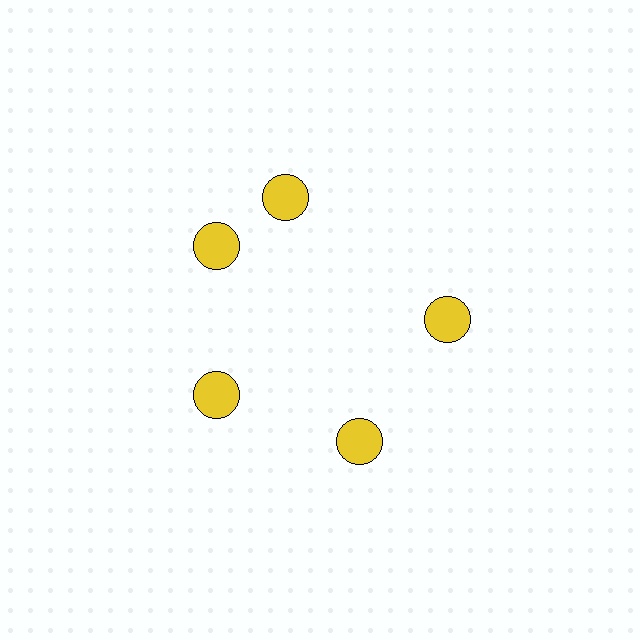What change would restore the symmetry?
The symmetry would be restored by rotating it back into even spacing with its neighbors so that all 5 circles sit at equal angles and equal distance from the center.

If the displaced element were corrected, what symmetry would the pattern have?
It would have 5-fold rotational symmetry — the pattern would map onto itself every 72 degrees.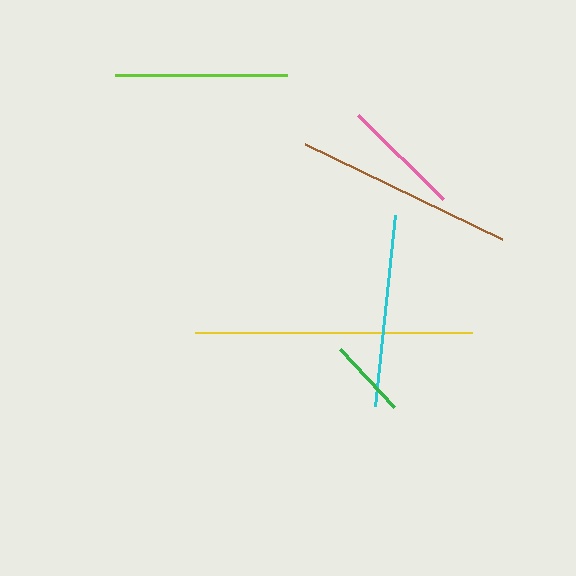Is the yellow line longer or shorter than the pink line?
The yellow line is longer than the pink line.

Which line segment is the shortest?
The green line is the shortest at approximately 80 pixels.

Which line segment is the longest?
The yellow line is the longest at approximately 277 pixels.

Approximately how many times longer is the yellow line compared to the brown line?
The yellow line is approximately 1.3 times the length of the brown line.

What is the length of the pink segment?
The pink segment is approximately 119 pixels long.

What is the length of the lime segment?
The lime segment is approximately 172 pixels long.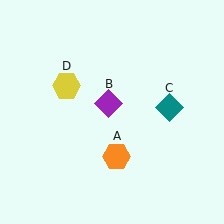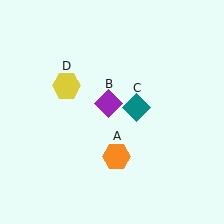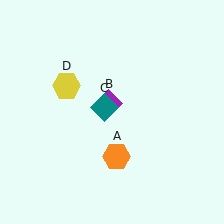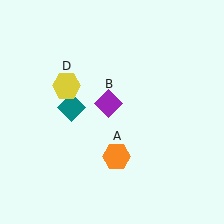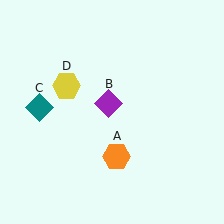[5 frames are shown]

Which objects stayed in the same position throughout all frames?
Orange hexagon (object A) and purple diamond (object B) and yellow hexagon (object D) remained stationary.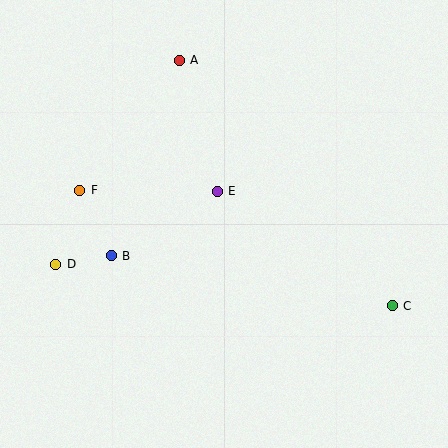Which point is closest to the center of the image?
Point E at (217, 192) is closest to the center.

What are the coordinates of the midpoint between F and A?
The midpoint between F and A is at (130, 125).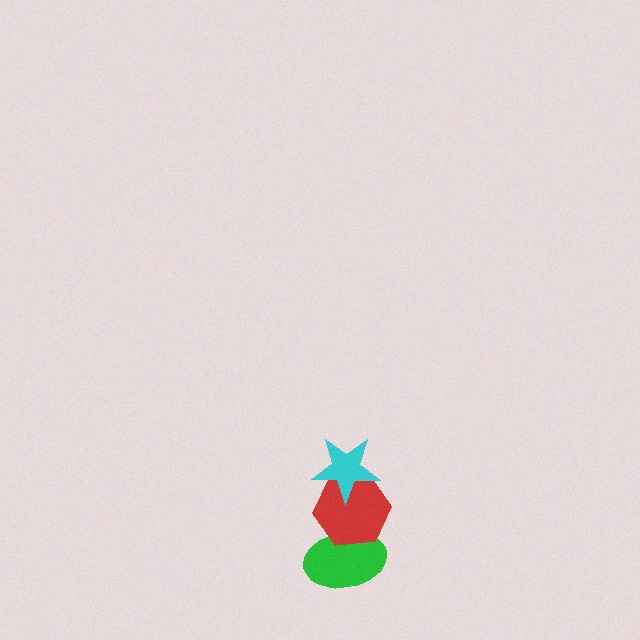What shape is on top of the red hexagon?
The cyan star is on top of the red hexagon.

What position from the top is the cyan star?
The cyan star is 1st from the top.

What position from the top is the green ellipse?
The green ellipse is 3rd from the top.